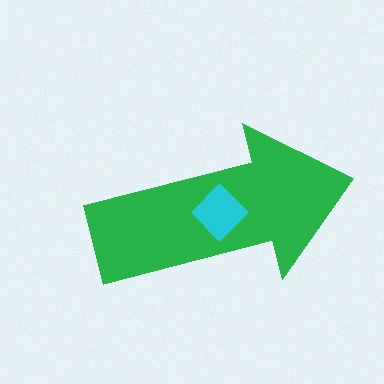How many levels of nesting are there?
2.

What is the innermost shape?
The cyan diamond.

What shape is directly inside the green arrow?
The cyan diamond.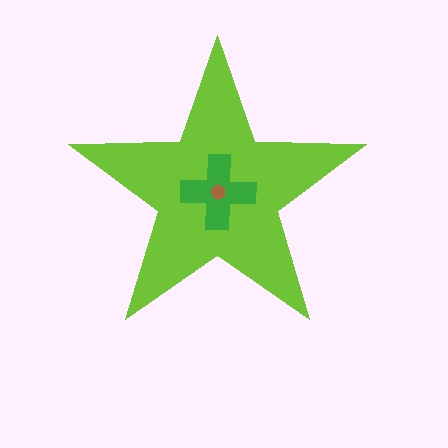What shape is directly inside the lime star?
The green cross.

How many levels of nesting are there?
3.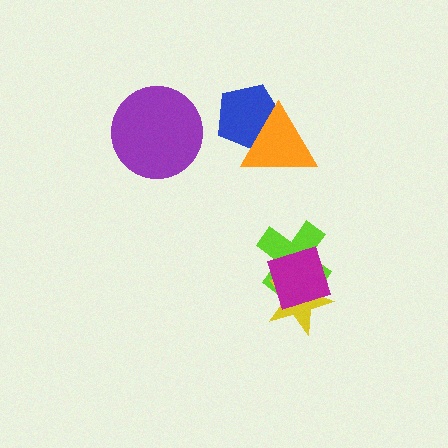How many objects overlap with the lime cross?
2 objects overlap with the lime cross.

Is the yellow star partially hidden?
Yes, it is partially covered by another shape.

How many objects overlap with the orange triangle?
1 object overlaps with the orange triangle.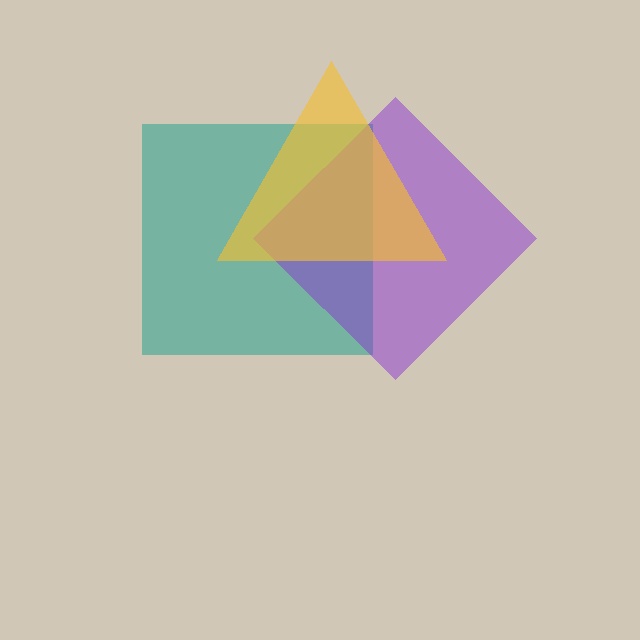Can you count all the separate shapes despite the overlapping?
Yes, there are 3 separate shapes.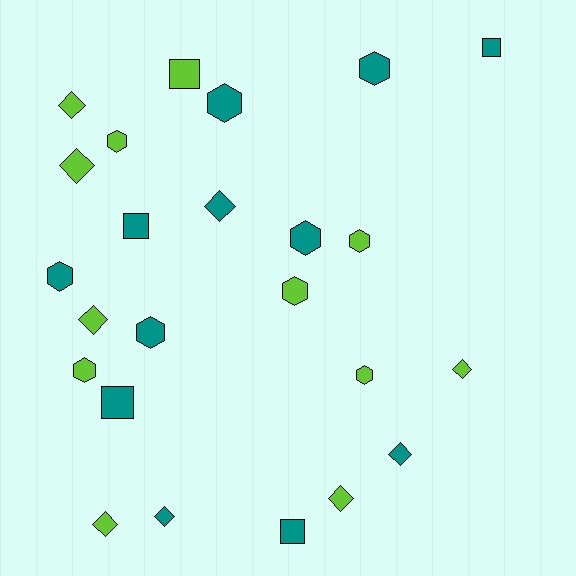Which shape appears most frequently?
Hexagon, with 10 objects.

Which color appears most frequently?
Teal, with 12 objects.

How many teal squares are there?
There are 4 teal squares.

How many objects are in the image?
There are 24 objects.